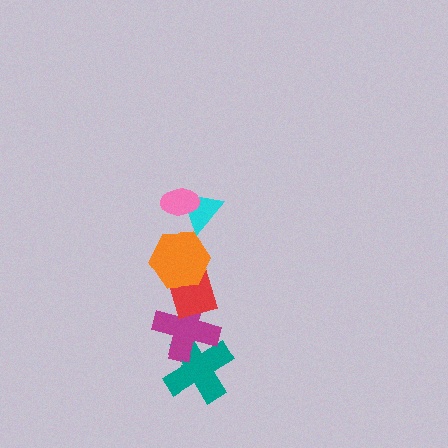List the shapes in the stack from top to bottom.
From top to bottom: the pink ellipse, the cyan triangle, the orange hexagon, the red rectangle, the magenta cross, the teal cross.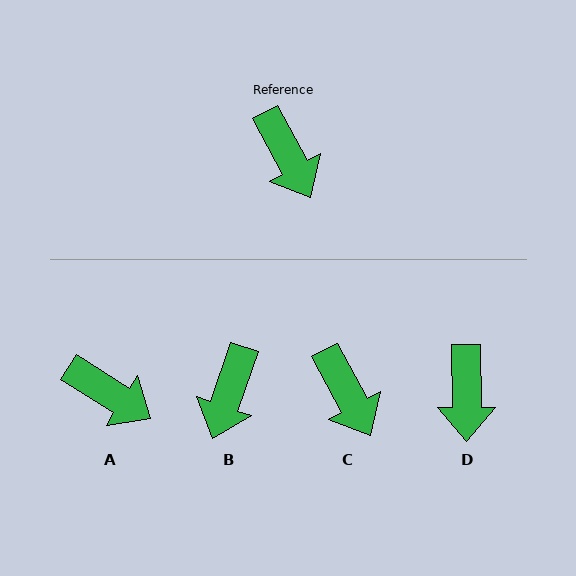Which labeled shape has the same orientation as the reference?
C.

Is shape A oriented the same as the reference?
No, it is off by about 29 degrees.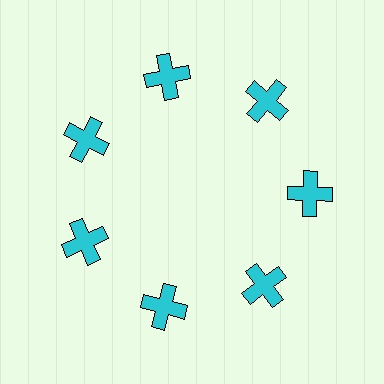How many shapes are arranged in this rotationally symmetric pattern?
There are 7 shapes, arranged in 7 groups of 1.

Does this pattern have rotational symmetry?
Yes, this pattern has 7-fold rotational symmetry. It looks the same after rotating 51 degrees around the center.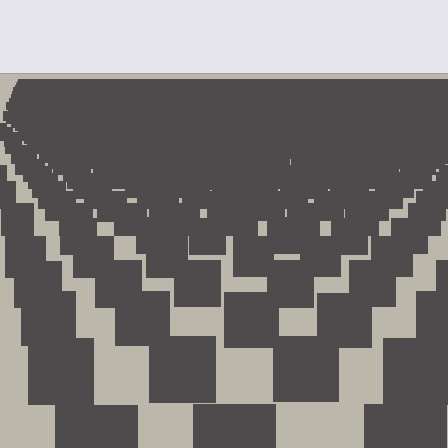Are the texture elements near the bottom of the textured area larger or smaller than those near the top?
Larger. Near the bottom, elements are closer to the viewer and appear at a bigger on-screen size.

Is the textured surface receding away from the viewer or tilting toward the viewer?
The surface is receding away from the viewer. Texture elements get smaller and denser toward the top.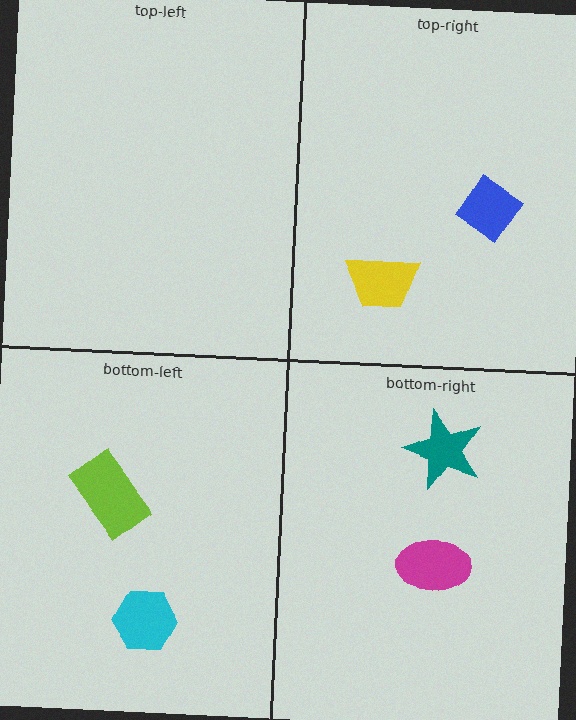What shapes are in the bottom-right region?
The magenta ellipse, the teal star.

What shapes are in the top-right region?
The yellow trapezoid, the blue diamond.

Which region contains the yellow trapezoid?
The top-right region.